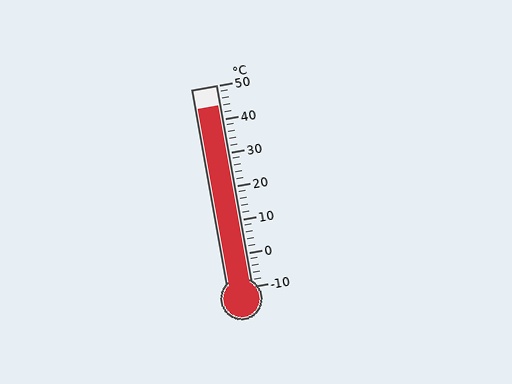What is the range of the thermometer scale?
The thermometer scale ranges from -10°C to 50°C.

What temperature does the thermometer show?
The thermometer shows approximately 44°C.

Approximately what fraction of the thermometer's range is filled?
The thermometer is filled to approximately 90% of its range.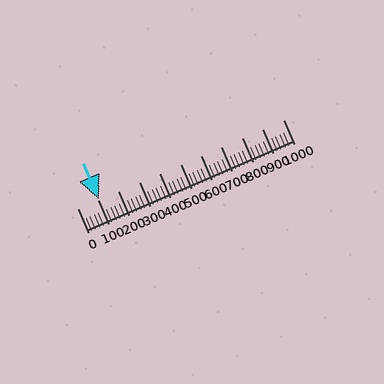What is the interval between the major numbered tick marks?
The major tick marks are spaced 100 units apart.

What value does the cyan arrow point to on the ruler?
The cyan arrow points to approximately 104.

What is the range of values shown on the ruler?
The ruler shows values from 0 to 1000.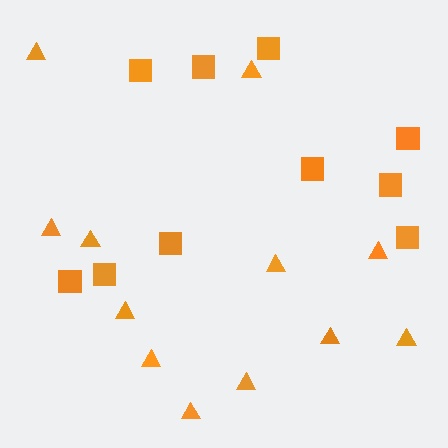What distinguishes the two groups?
There are 2 groups: one group of squares (10) and one group of triangles (12).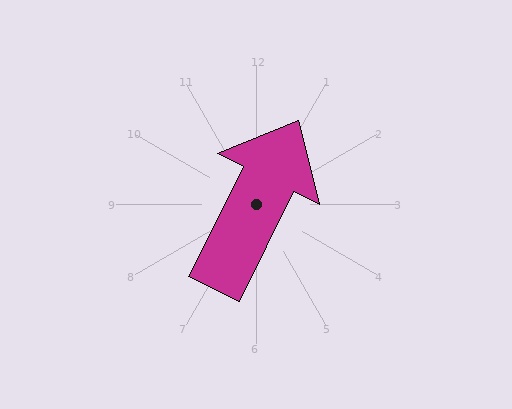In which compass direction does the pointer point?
Northeast.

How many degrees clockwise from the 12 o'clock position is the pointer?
Approximately 27 degrees.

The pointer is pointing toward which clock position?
Roughly 1 o'clock.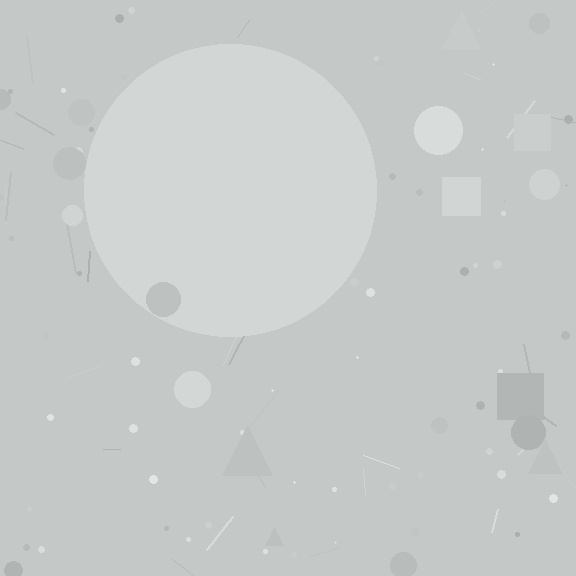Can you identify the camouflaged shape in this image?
The camouflaged shape is a circle.